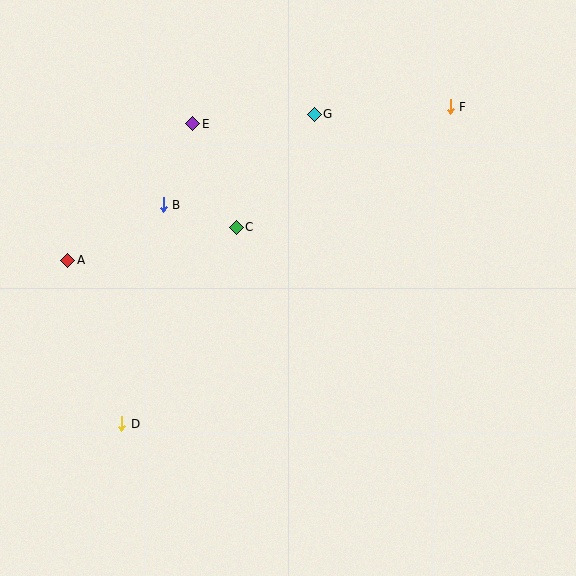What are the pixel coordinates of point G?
Point G is at (314, 114).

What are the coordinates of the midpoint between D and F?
The midpoint between D and F is at (286, 265).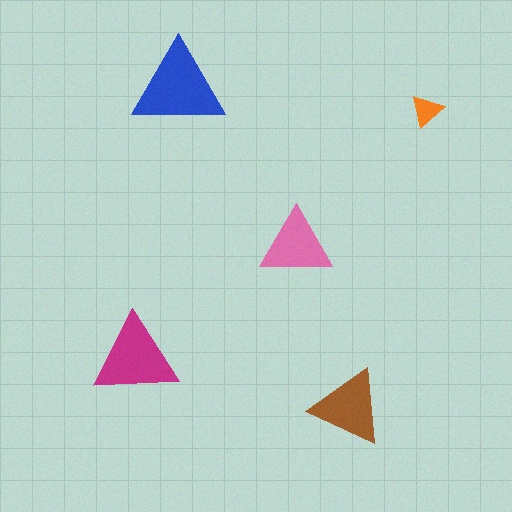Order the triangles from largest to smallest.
the blue one, the magenta one, the brown one, the pink one, the orange one.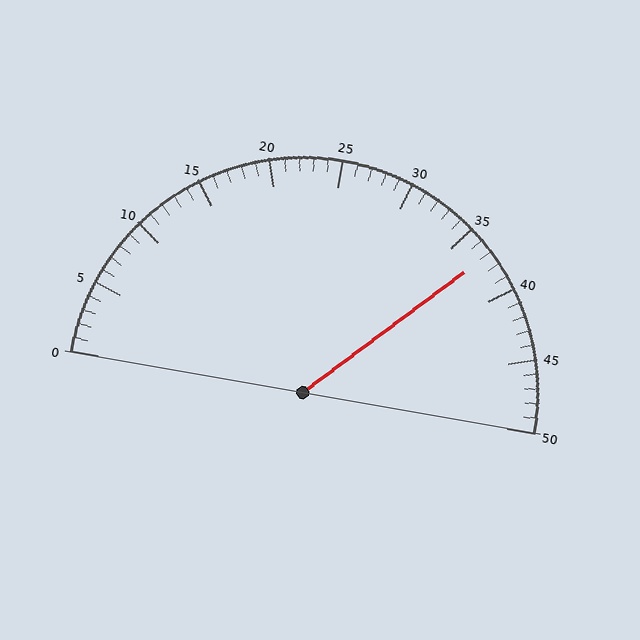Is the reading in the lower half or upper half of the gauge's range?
The reading is in the upper half of the range (0 to 50).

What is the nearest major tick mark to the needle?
The nearest major tick mark is 35.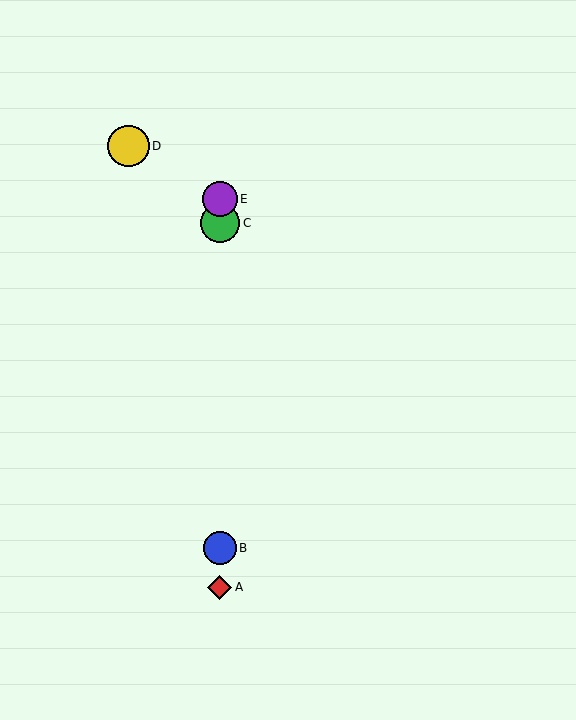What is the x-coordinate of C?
Object C is at x≈220.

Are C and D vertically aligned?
No, C is at x≈220 and D is at x≈128.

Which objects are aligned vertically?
Objects A, B, C, E are aligned vertically.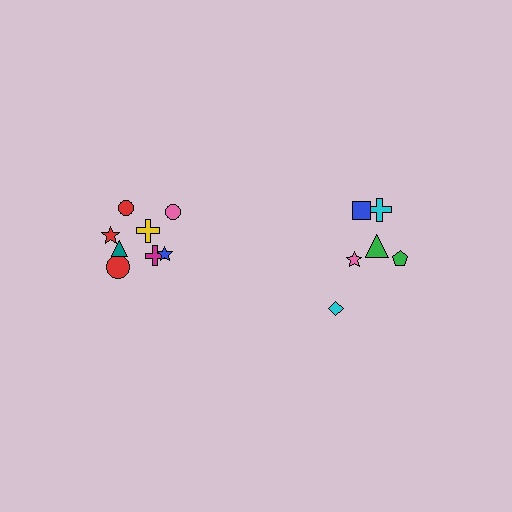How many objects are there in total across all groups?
There are 14 objects.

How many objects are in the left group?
There are 8 objects.